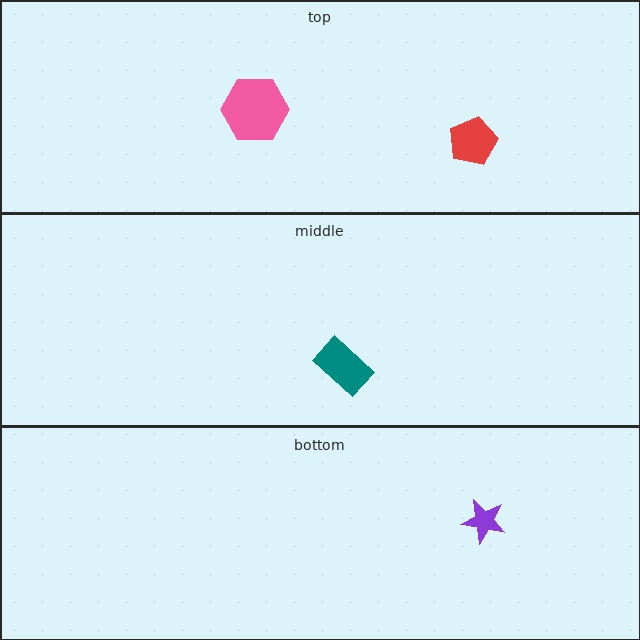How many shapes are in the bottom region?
1.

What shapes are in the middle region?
The teal rectangle.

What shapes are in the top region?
The pink hexagon, the red pentagon.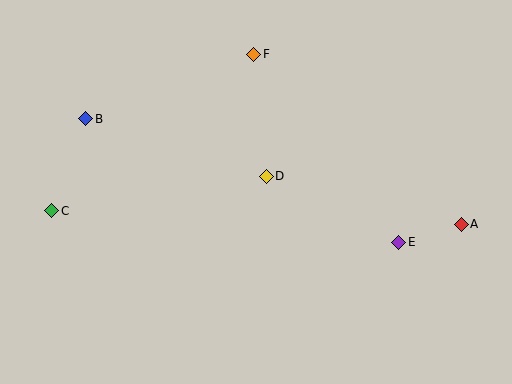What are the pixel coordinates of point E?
Point E is at (399, 242).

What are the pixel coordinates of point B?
Point B is at (86, 119).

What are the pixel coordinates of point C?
Point C is at (52, 211).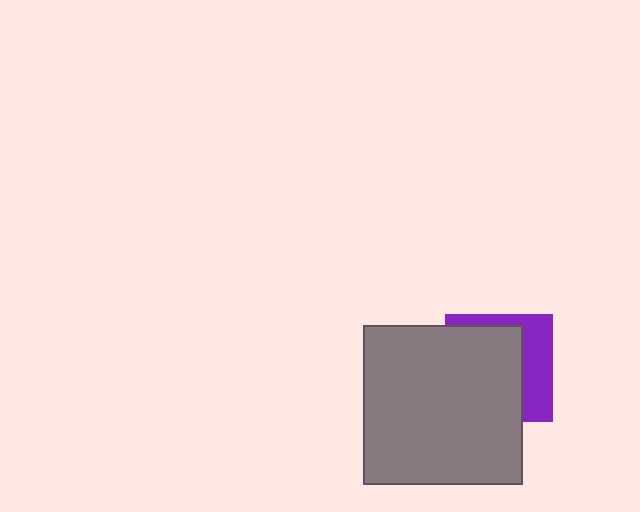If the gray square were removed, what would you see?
You would see the complete purple square.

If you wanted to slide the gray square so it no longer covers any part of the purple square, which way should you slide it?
Slide it left — that is the most direct way to separate the two shapes.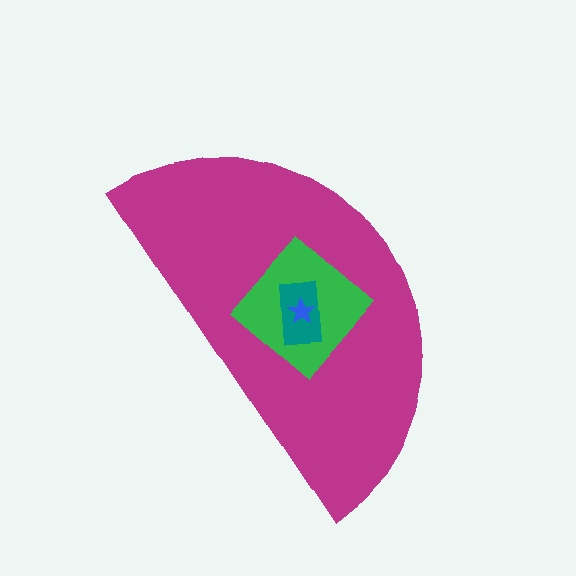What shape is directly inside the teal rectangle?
The blue star.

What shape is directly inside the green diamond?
The teal rectangle.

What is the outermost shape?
The magenta semicircle.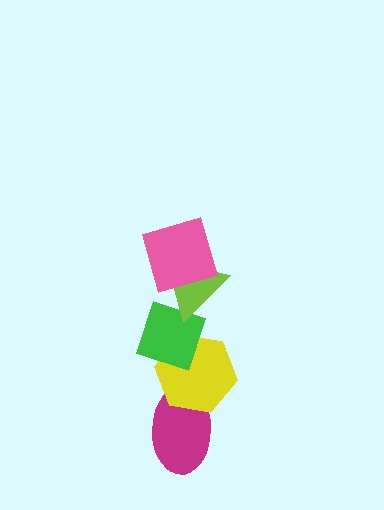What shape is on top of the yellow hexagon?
The green diamond is on top of the yellow hexagon.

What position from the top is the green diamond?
The green diamond is 3rd from the top.